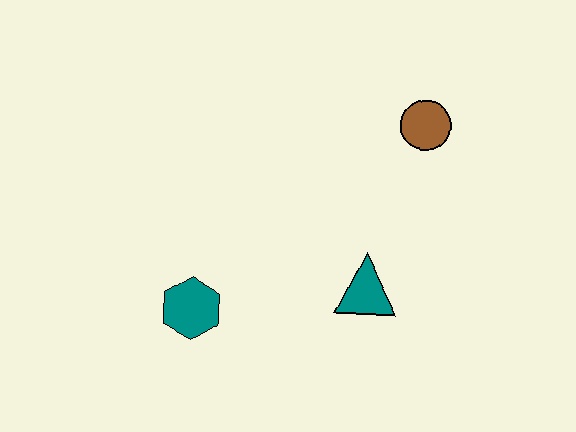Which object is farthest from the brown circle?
The teal hexagon is farthest from the brown circle.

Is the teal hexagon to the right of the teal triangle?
No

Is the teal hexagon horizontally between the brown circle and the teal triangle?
No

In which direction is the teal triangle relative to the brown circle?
The teal triangle is below the brown circle.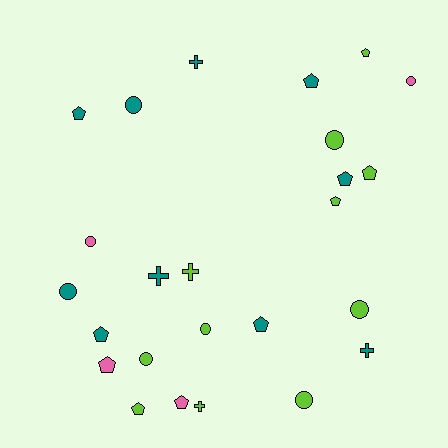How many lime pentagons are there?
There are 4 lime pentagons.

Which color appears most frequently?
Lime, with 11 objects.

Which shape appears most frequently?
Pentagon, with 11 objects.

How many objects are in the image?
There are 25 objects.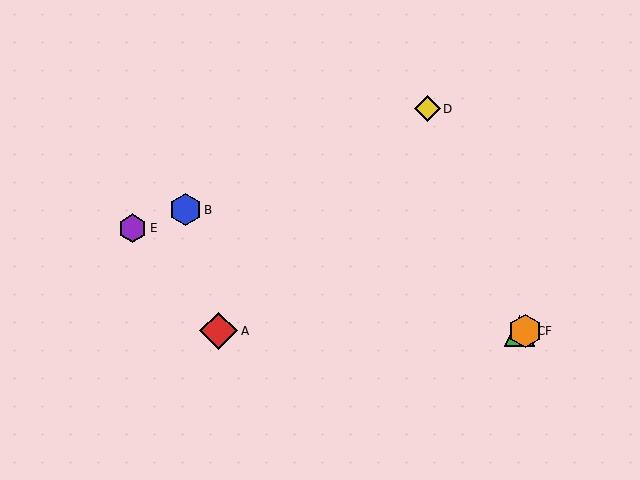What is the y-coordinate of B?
Object B is at y≈210.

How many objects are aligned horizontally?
3 objects (A, C, F) are aligned horizontally.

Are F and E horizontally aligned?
No, F is at y≈331 and E is at y≈228.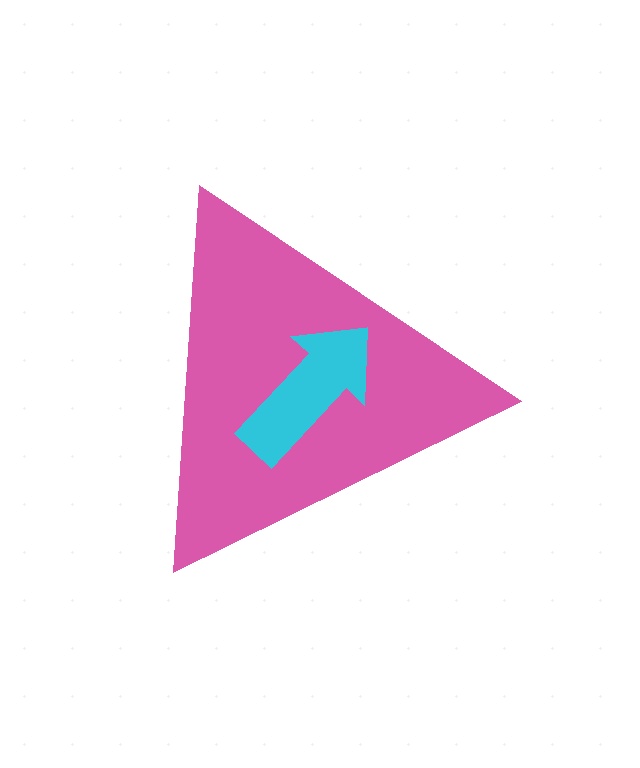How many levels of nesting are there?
2.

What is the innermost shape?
The cyan arrow.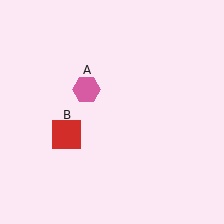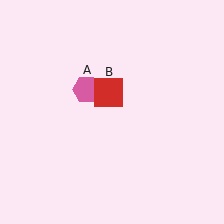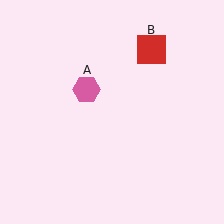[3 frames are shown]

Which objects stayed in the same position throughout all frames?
Pink hexagon (object A) remained stationary.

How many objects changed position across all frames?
1 object changed position: red square (object B).